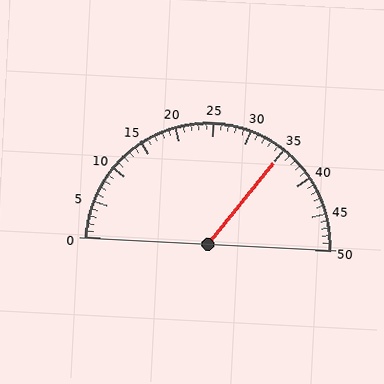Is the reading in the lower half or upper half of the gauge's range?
The reading is in the upper half of the range (0 to 50).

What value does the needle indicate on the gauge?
The needle indicates approximately 35.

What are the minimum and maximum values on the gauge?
The gauge ranges from 0 to 50.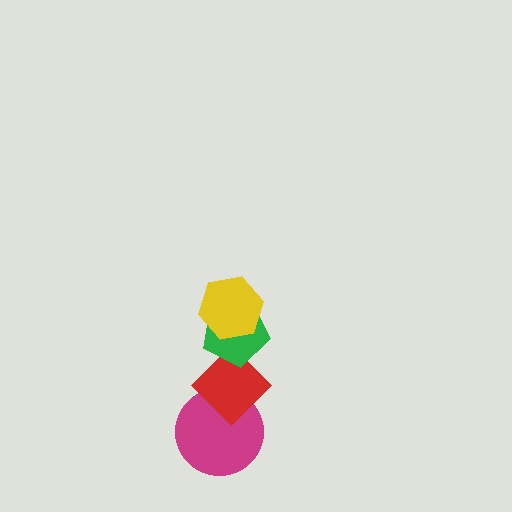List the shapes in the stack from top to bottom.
From top to bottom: the yellow hexagon, the green pentagon, the red diamond, the magenta circle.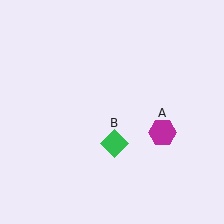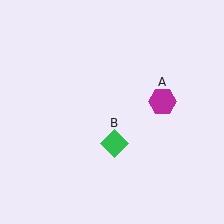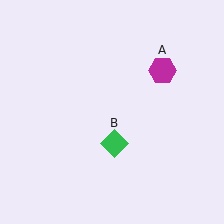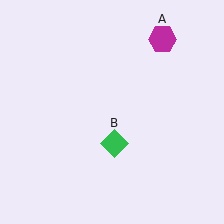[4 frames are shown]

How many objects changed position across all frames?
1 object changed position: magenta hexagon (object A).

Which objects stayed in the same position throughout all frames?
Green diamond (object B) remained stationary.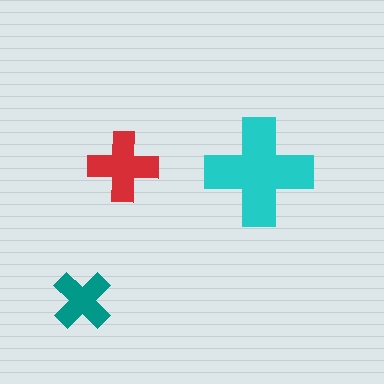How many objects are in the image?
There are 3 objects in the image.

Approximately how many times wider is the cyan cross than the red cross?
About 1.5 times wider.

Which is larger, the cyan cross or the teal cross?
The cyan one.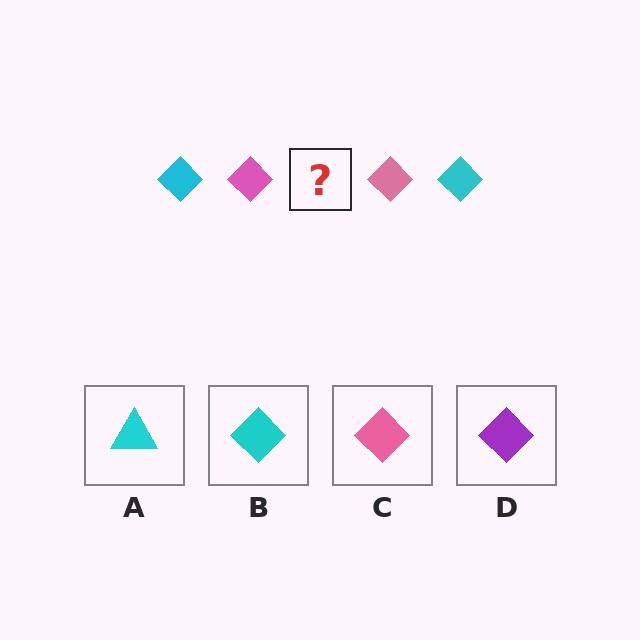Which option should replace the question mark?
Option B.